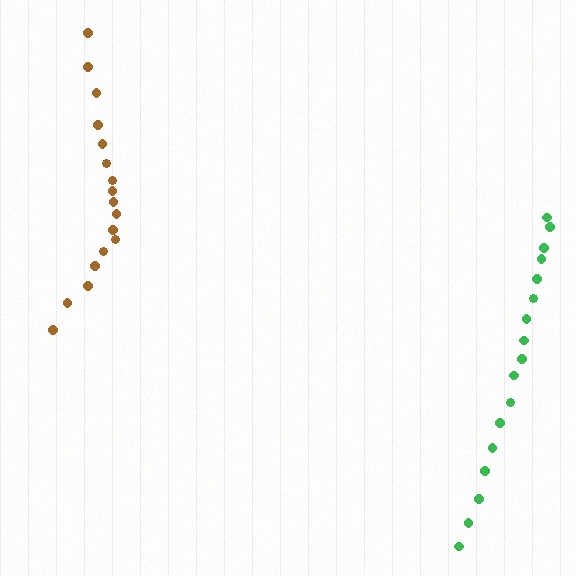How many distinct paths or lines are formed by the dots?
There are 2 distinct paths.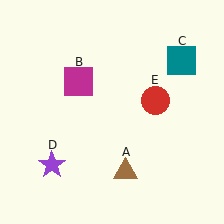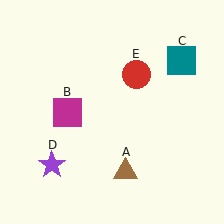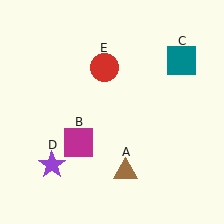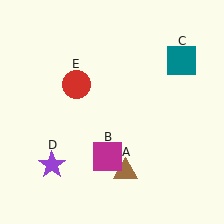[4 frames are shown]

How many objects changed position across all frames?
2 objects changed position: magenta square (object B), red circle (object E).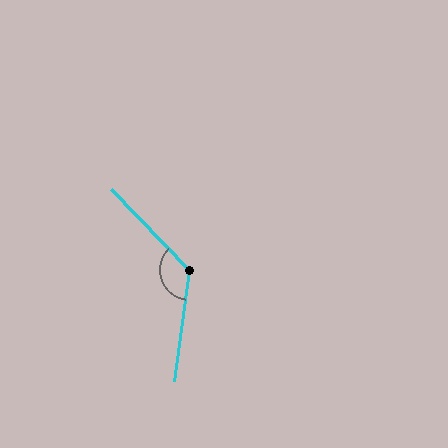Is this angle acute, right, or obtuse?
It is obtuse.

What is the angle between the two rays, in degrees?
Approximately 128 degrees.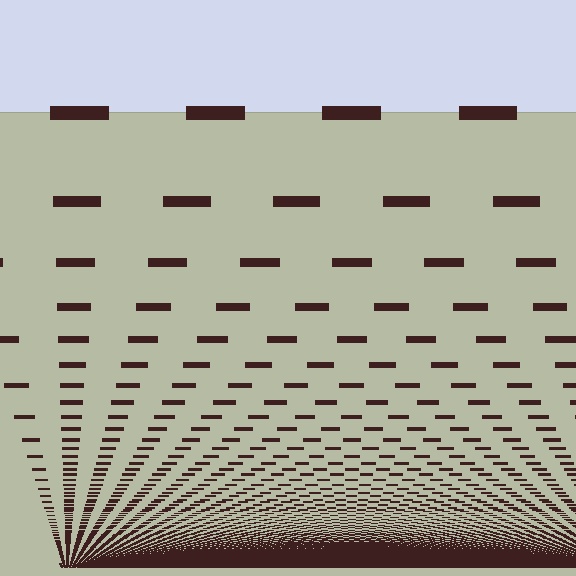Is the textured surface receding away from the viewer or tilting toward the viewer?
The surface appears to tilt toward the viewer. Texture elements get larger and sparser toward the top.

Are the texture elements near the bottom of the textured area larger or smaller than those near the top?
Smaller. The gradient is inverted — elements near the bottom are smaller and denser.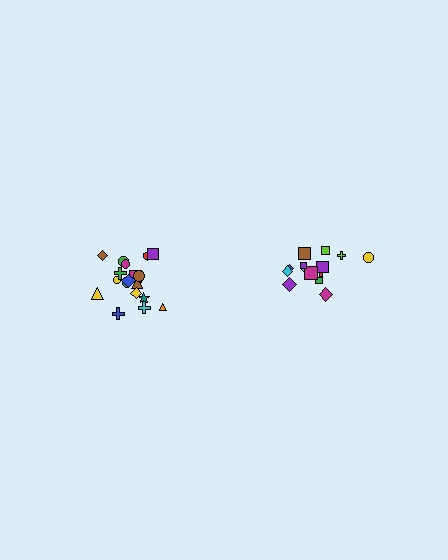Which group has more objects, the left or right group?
The left group.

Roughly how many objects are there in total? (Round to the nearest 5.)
Roughly 35 objects in total.